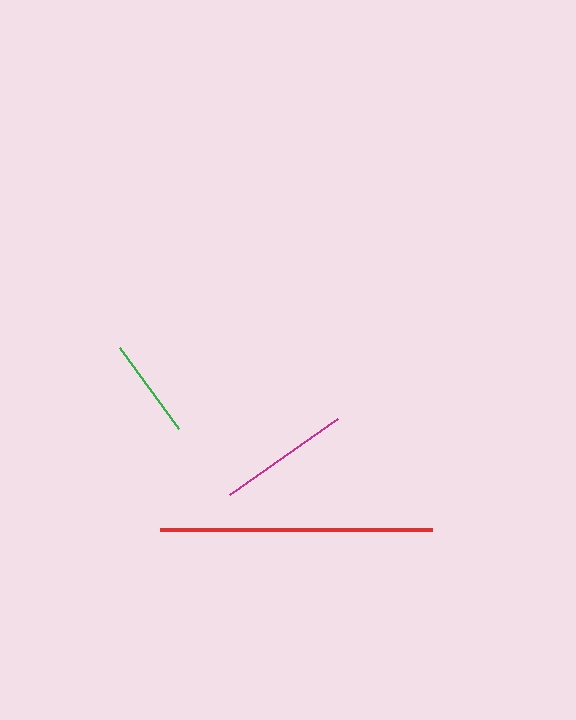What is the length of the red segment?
The red segment is approximately 273 pixels long.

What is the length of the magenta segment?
The magenta segment is approximately 132 pixels long.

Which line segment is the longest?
The red line is the longest at approximately 273 pixels.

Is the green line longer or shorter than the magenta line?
The magenta line is longer than the green line.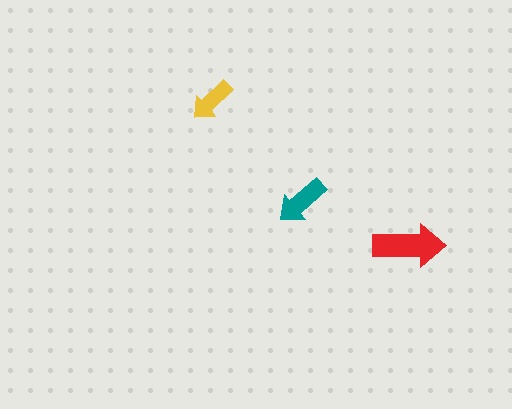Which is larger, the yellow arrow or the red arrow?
The red one.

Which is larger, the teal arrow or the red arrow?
The red one.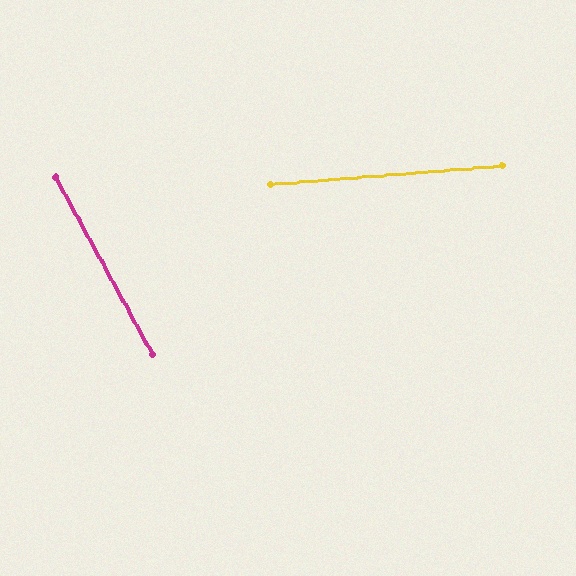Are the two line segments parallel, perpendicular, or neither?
Neither parallel nor perpendicular — they differ by about 66°.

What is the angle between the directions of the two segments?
Approximately 66 degrees.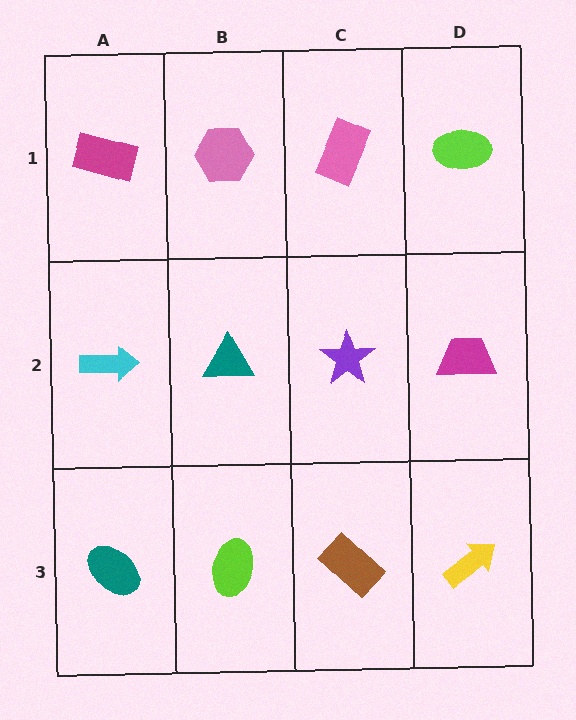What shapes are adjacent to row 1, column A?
A cyan arrow (row 2, column A), a pink hexagon (row 1, column B).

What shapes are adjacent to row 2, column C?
A pink rectangle (row 1, column C), a brown rectangle (row 3, column C), a teal triangle (row 2, column B), a magenta trapezoid (row 2, column D).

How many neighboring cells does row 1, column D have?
2.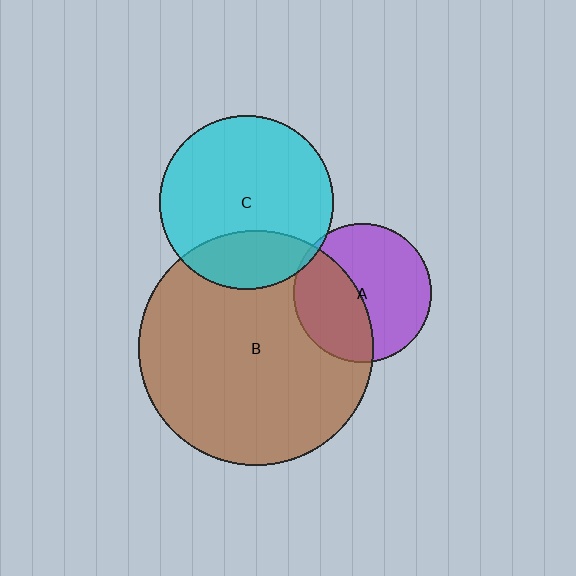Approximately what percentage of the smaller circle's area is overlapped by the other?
Approximately 25%.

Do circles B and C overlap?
Yes.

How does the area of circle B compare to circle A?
Approximately 2.9 times.